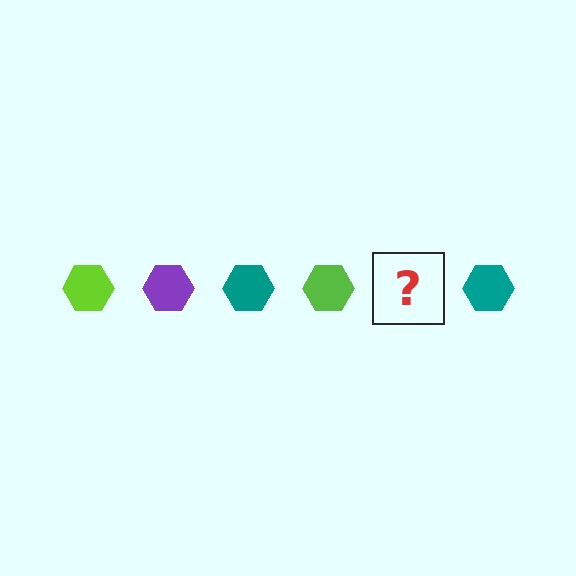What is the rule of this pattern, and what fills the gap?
The rule is that the pattern cycles through lime, purple, teal hexagons. The gap should be filled with a purple hexagon.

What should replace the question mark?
The question mark should be replaced with a purple hexagon.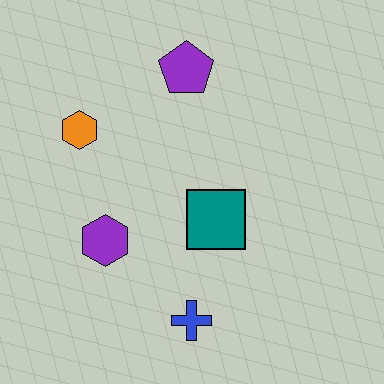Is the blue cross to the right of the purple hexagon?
Yes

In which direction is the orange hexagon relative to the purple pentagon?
The orange hexagon is to the left of the purple pentagon.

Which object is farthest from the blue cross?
The purple pentagon is farthest from the blue cross.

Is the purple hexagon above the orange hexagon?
No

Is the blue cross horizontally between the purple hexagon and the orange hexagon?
No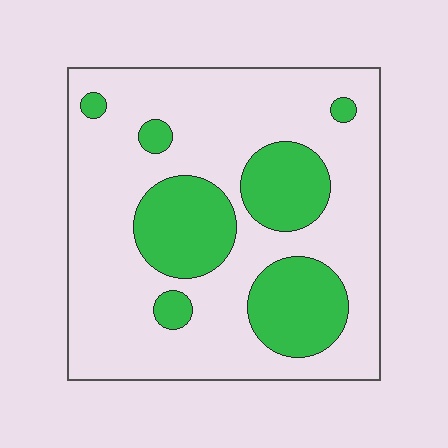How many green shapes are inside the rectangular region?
7.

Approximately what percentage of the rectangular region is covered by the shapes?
Approximately 25%.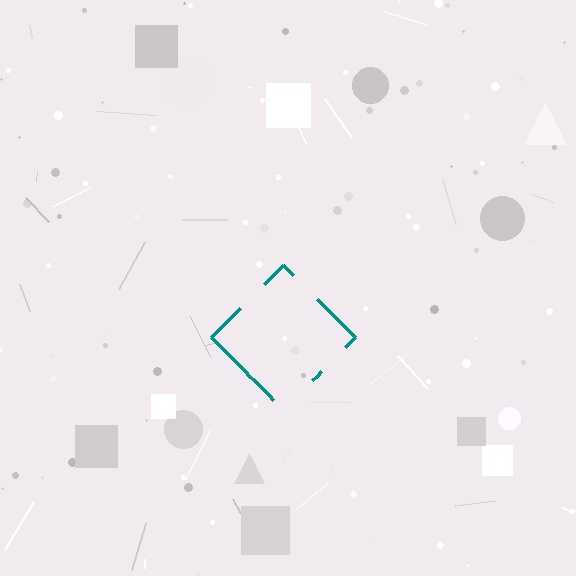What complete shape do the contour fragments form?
The contour fragments form a diamond.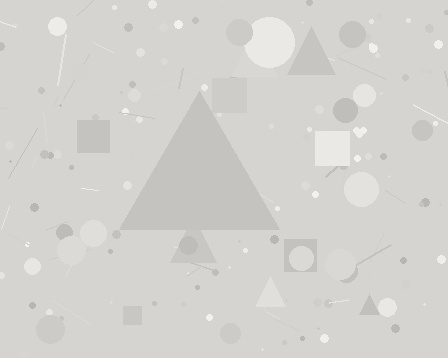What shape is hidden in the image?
A triangle is hidden in the image.